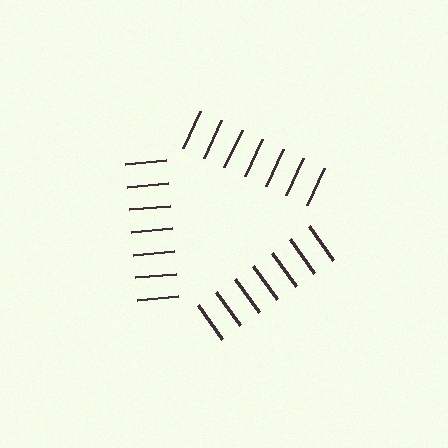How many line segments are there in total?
21 — 7 along each of the 3 edges.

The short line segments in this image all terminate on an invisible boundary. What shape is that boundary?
An illusory triangle — the line segments terminate on its edges but no continuous stroke is drawn.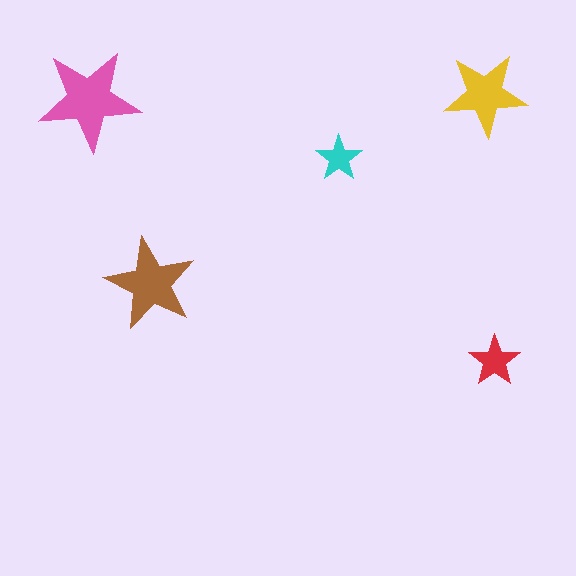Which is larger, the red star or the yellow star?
The yellow one.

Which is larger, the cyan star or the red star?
The red one.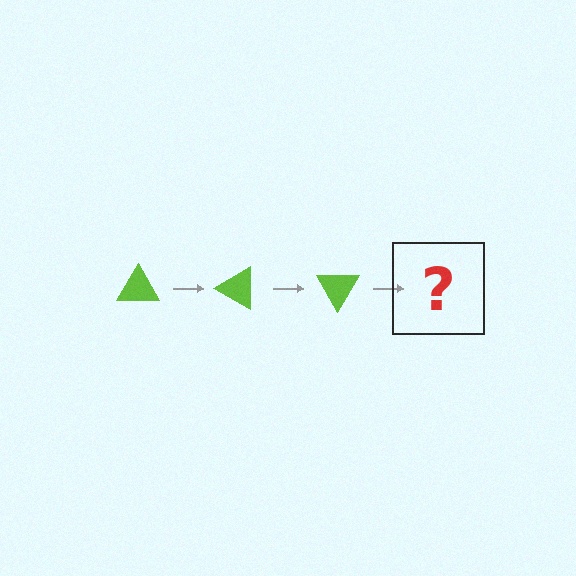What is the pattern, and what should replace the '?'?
The pattern is that the triangle rotates 30 degrees each step. The '?' should be a lime triangle rotated 90 degrees.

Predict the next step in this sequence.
The next step is a lime triangle rotated 90 degrees.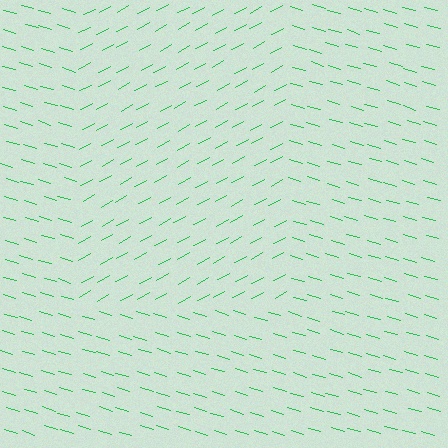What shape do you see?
I see a rectangle.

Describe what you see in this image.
The image is filled with small green line segments. A rectangle region in the image has lines oriented differently from the surrounding lines, creating a visible texture boundary.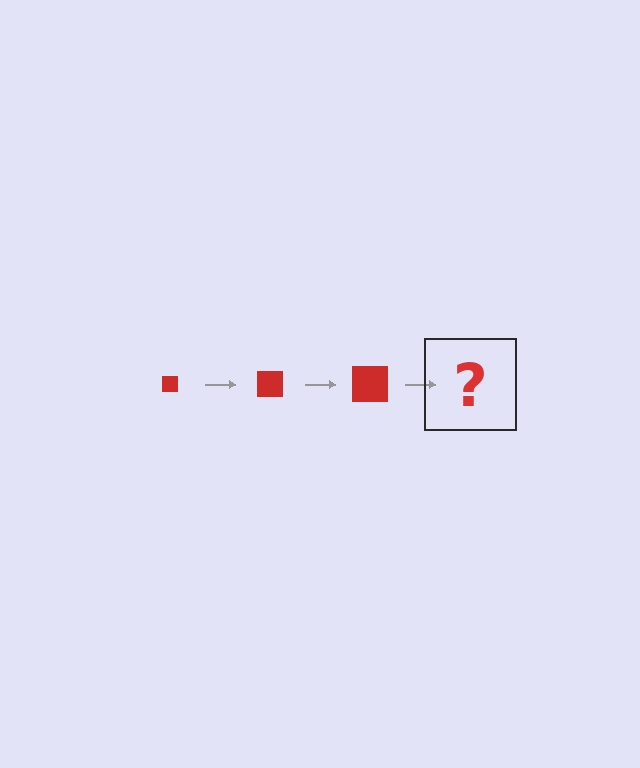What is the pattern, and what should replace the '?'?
The pattern is that the square gets progressively larger each step. The '?' should be a red square, larger than the previous one.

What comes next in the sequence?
The next element should be a red square, larger than the previous one.